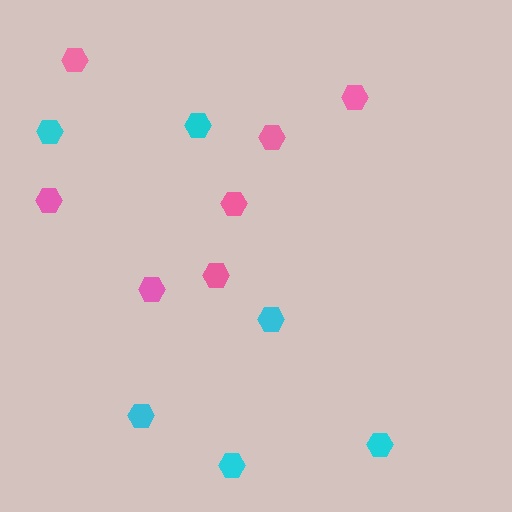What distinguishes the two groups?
There are 2 groups: one group of cyan hexagons (6) and one group of pink hexagons (7).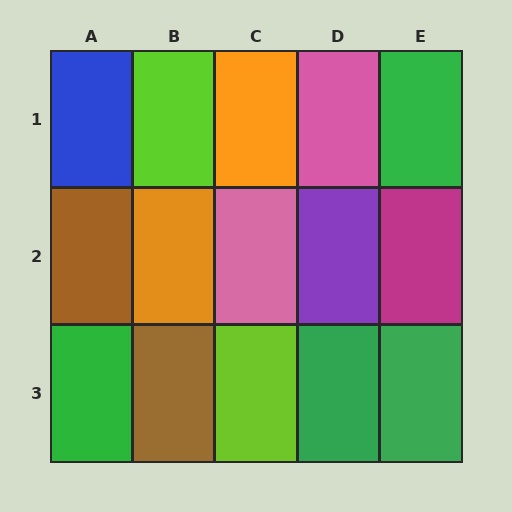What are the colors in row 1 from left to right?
Blue, lime, orange, pink, green.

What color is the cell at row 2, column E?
Magenta.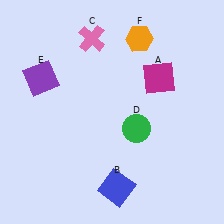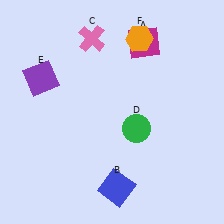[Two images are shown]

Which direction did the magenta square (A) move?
The magenta square (A) moved up.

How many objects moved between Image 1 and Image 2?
1 object moved between the two images.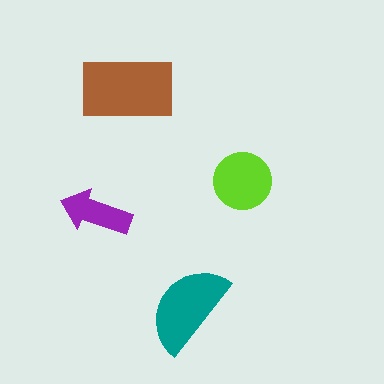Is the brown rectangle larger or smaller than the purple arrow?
Larger.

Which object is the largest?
The brown rectangle.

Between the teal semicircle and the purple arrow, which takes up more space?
The teal semicircle.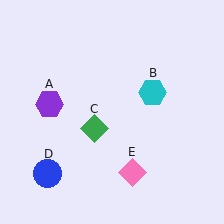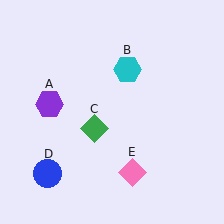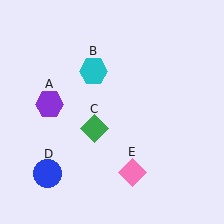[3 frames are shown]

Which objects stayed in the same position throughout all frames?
Purple hexagon (object A) and green diamond (object C) and blue circle (object D) and pink diamond (object E) remained stationary.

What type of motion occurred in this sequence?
The cyan hexagon (object B) rotated counterclockwise around the center of the scene.